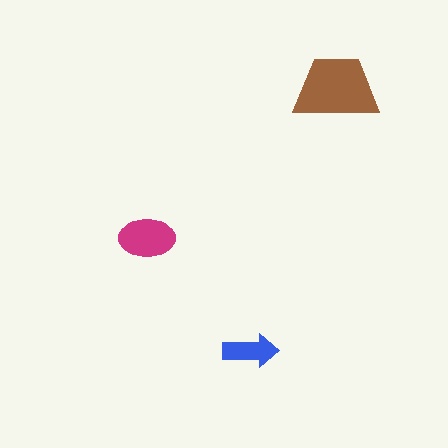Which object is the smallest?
The blue arrow.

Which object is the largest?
The brown trapezoid.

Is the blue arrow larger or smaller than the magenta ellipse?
Smaller.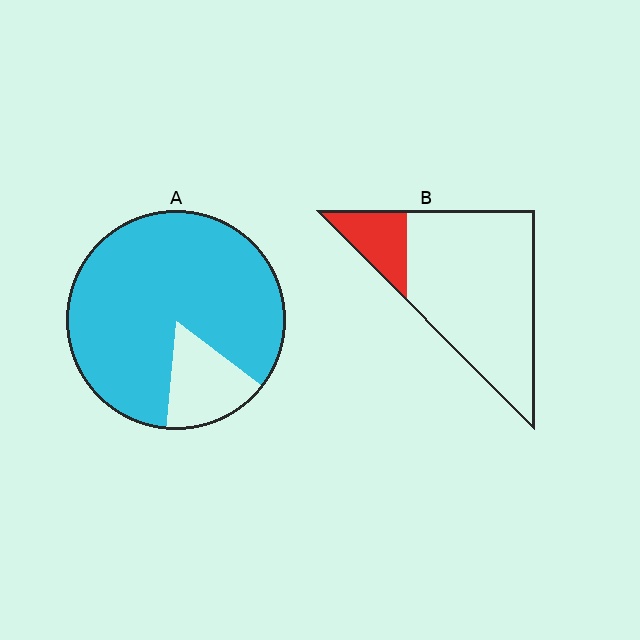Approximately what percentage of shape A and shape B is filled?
A is approximately 85% and B is approximately 15%.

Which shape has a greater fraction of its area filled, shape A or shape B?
Shape A.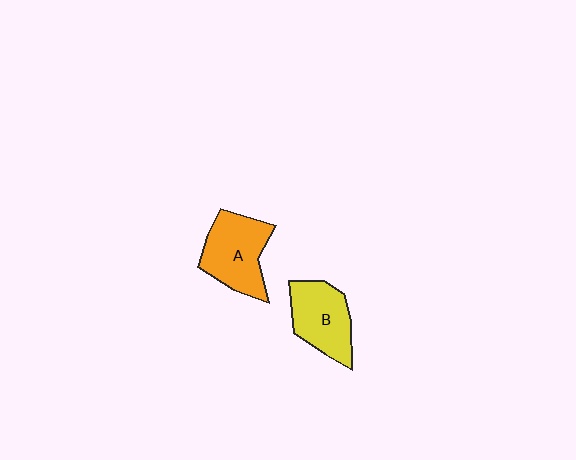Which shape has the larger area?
Shape A (orange).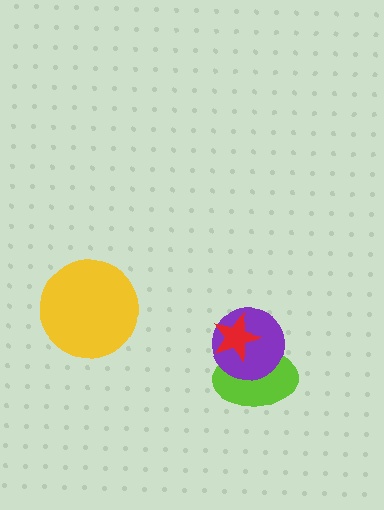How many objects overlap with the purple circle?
2 objects overlap with the purple circle.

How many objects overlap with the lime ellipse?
2 objects overlap with the lime ellipse.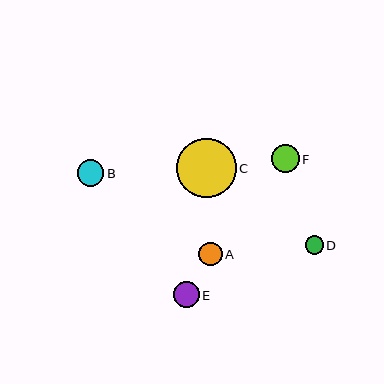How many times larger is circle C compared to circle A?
Circle C is approximately 2.5 times the size of circle A.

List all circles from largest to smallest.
From largest to smallest: C, F, B, E, A, D.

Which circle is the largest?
Circle C is the largest with a size of approximately 59 pixels.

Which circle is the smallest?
Circle D is the smallest with a size of approximately 18 pixels.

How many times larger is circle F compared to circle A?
Circle F is approximately 1.2 times the size of circle A.